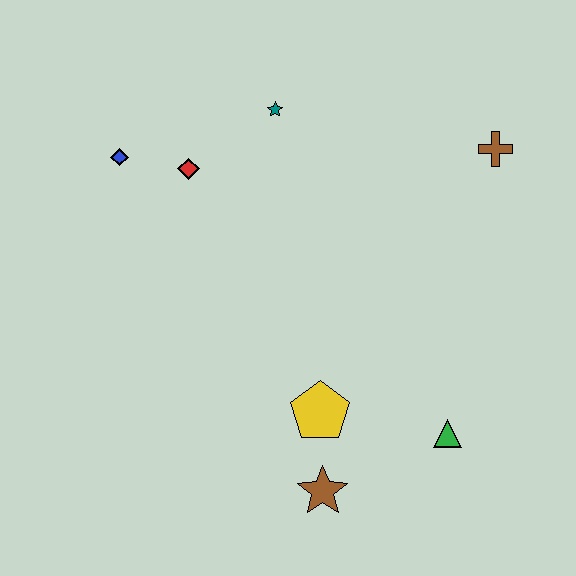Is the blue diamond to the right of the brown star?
No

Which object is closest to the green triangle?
The yellow pentagon is closest to the green triangle.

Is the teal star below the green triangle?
No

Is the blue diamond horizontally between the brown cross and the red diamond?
No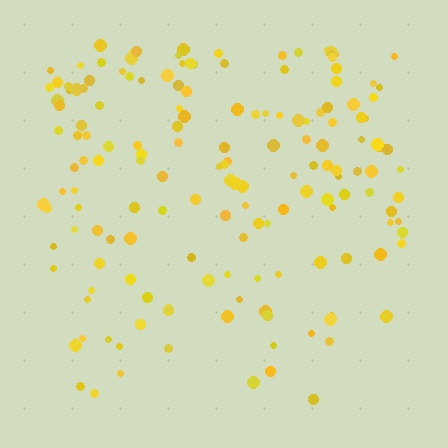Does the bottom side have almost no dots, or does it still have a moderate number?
Still a moderate number, just noticeably fewer than the top.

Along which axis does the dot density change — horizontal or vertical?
Vertical.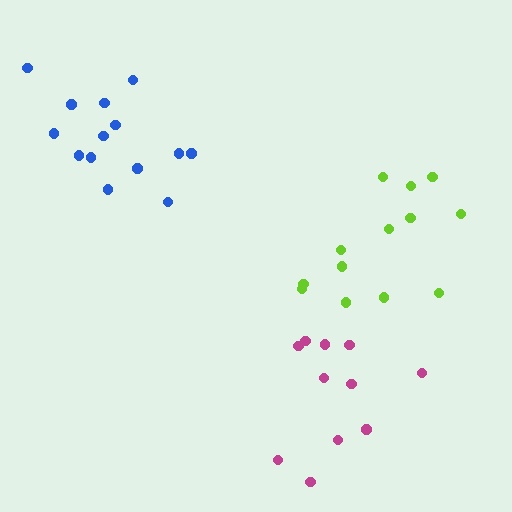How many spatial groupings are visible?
There are 3 spatial groupings.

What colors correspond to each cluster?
The clusters are colored: magenta, blue, lime.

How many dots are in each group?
Group 1: 11 dots, Group 2: 14 dots, Group 3: 13 dots (38 total).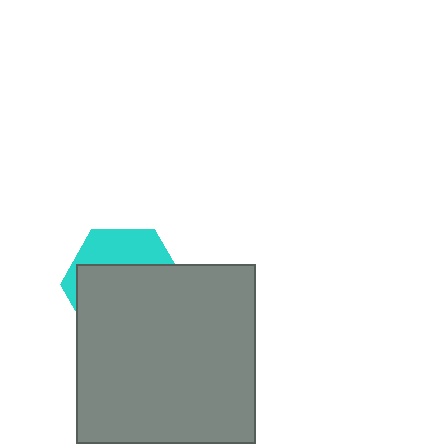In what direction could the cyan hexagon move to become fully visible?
The cyan hexagon could move up. That would shift it out from behind the gray square entirely.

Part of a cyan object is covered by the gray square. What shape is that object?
It is a hexagon.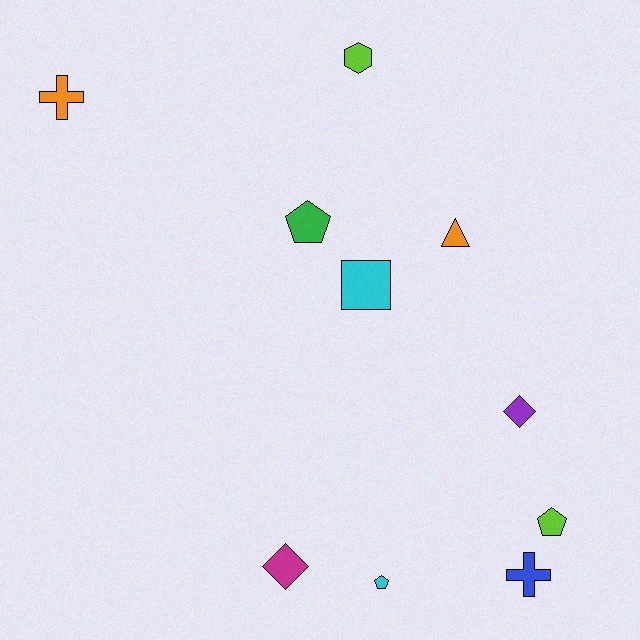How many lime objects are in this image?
There are 2 lime objects.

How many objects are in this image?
There are 10 objects.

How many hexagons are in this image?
There is 1 hexagon.